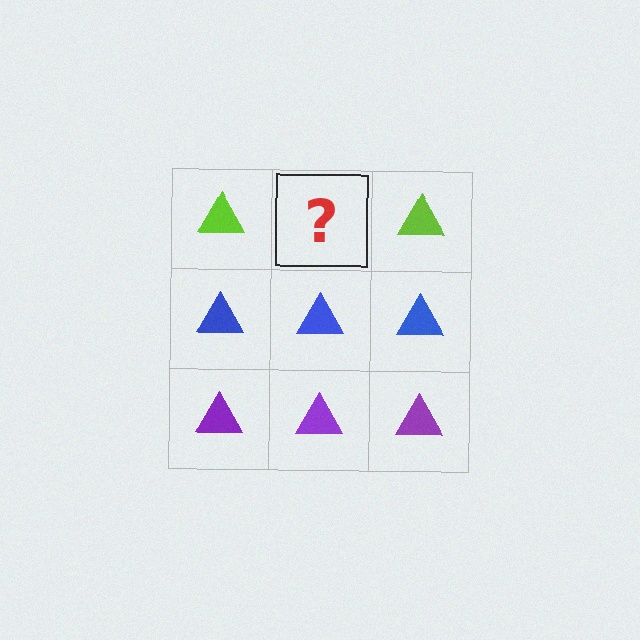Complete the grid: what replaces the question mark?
The question mark should be replaced with a lime triangle.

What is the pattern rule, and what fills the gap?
The rule is that each row has a consistent color. The gap should be filled with a lime triangle.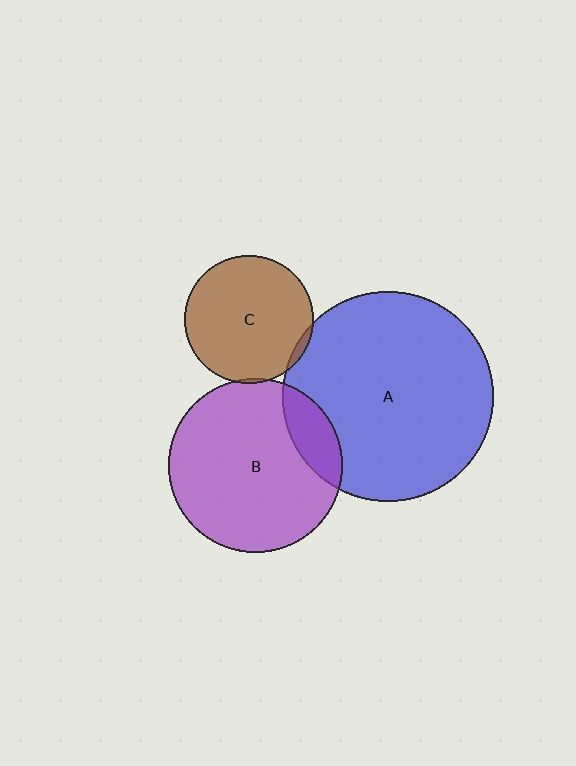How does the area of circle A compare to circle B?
Approximately 1.5 times.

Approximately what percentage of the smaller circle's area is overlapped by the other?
Approximately 5%.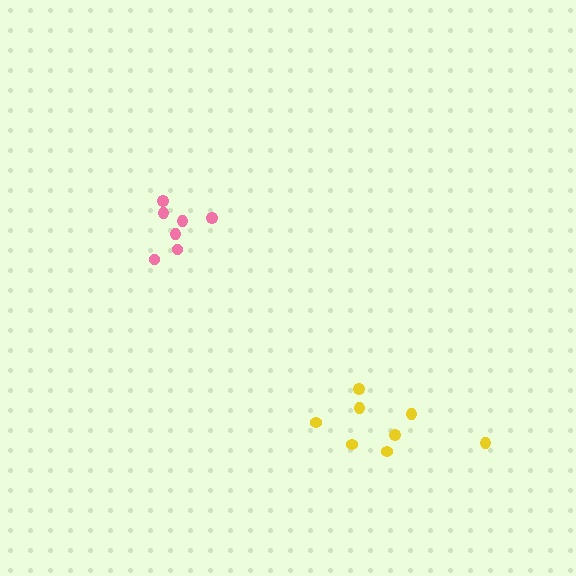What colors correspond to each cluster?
The clusters are colored: yellow, pink.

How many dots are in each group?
Group 1: 8 dots, Group 2: 7 dots (15 total).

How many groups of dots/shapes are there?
There are 2 groups.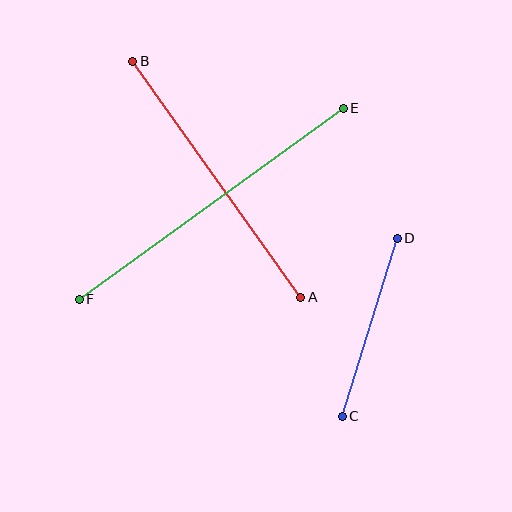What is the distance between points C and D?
The distance is approximately 186 pixels.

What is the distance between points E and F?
The distance is approximately 326 pixels.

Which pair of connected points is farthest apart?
Points E and F are farthest apart.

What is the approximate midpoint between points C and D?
The midpoint is at approximately (370, 327) pixels.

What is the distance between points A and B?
The distance is approximately 290 pixels.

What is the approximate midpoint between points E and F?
The midpoint is at approximately (211, 204) pixels.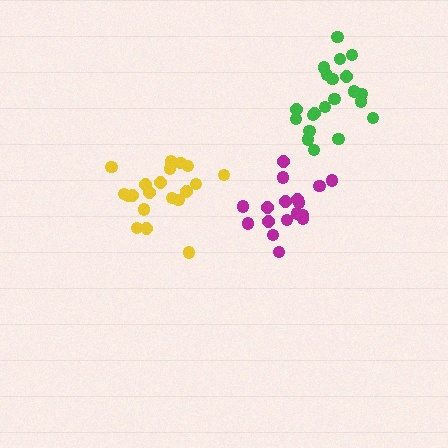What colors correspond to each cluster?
The clusters are colored: yellow, magenta, green.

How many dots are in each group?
Group 1: 20 dots, Group 2: 17 dots, Group 3: 21 dots (58 total).